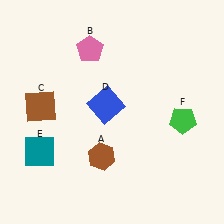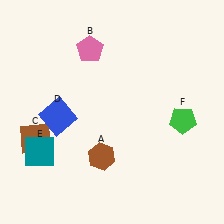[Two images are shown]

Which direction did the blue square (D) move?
The blue square (D) moved left.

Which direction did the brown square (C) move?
The brown square (C) moved down.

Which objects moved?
The objects that moved are: the brown square (C), the blue square (D).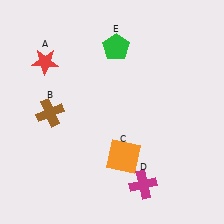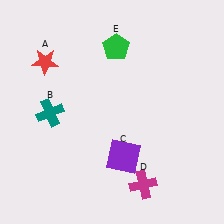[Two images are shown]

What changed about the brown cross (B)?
In Image 1, B is brown. In Image 2, it changed to teal.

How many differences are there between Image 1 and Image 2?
There are 2 differences between the two images.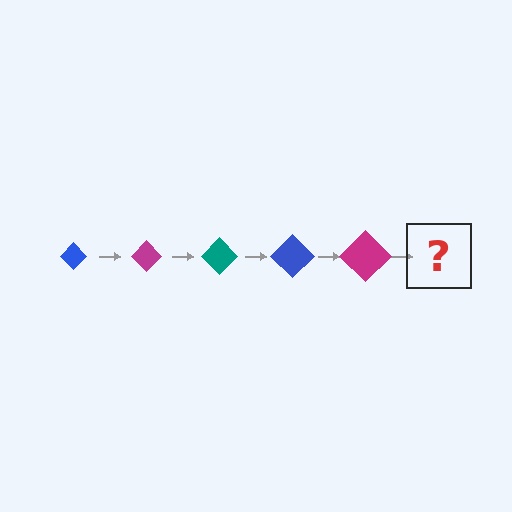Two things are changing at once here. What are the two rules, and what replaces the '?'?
The two rules are that the diamond grows larger each step and the color cycles through blue, magenta, and teal. The '?' should be a teal diamond, larger than the previous one.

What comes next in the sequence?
The next element should be a teal diamond, larger than the previous one.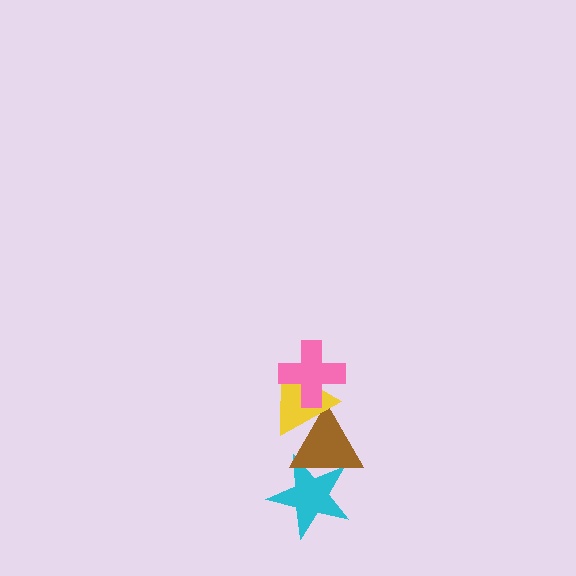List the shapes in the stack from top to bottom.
From top to bottom: the pink cross, the yellow triangle, the brown triangle, the cyan star.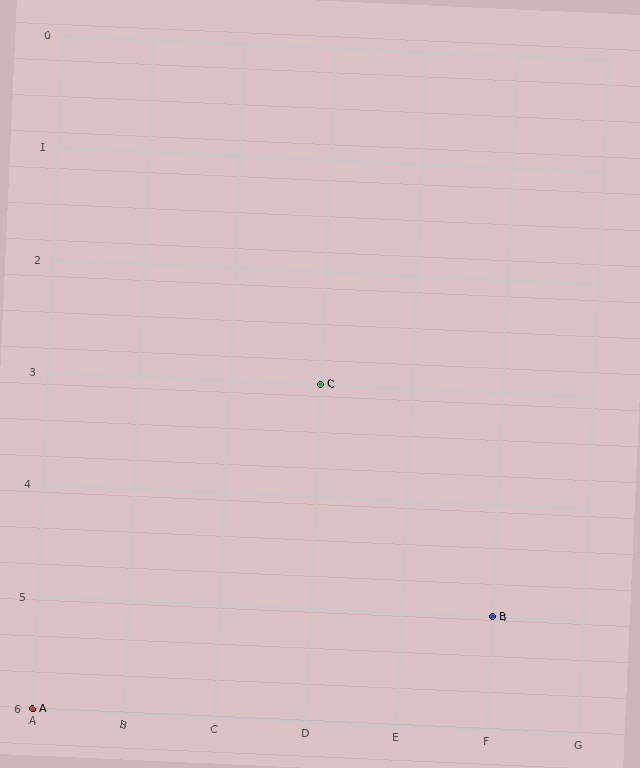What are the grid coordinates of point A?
Point A is at grid coordinates (A, 6).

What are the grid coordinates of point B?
Point B is at grid coordinates (F, 5).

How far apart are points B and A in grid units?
Points B and A are 5 columns and 1 row apart (about 5.1 grid units diagonally).